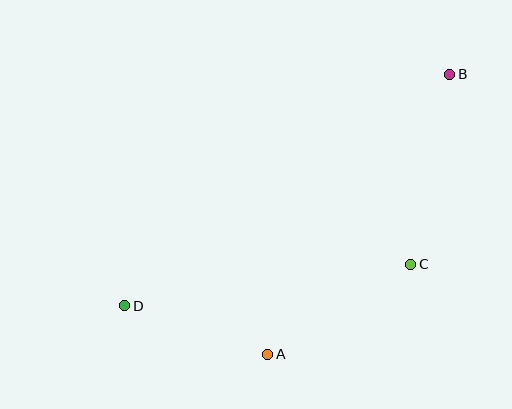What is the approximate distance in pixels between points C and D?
The distance between C and D is approximately 289 pixels.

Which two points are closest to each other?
Points A and D are closest to each other.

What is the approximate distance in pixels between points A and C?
The distance between A and C is approximately 169 pixels.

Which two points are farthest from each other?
Points B and D are farthest from each other.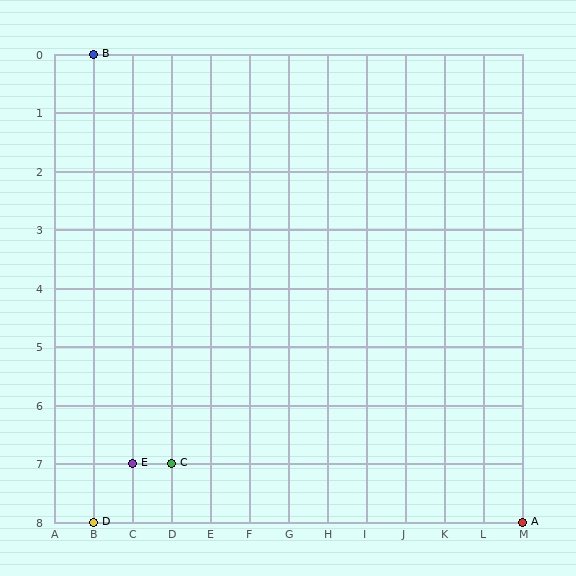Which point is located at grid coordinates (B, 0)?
Point B is at (B, 0).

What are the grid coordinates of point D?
Point D is at grid coordinates (B, 8).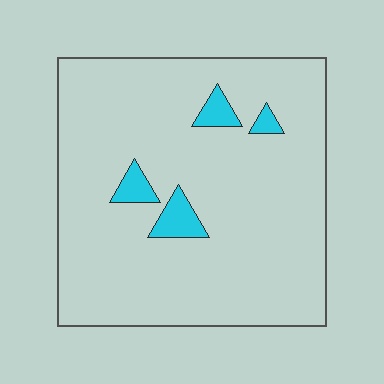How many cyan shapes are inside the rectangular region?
4.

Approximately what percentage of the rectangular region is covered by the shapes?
Approximately 5%.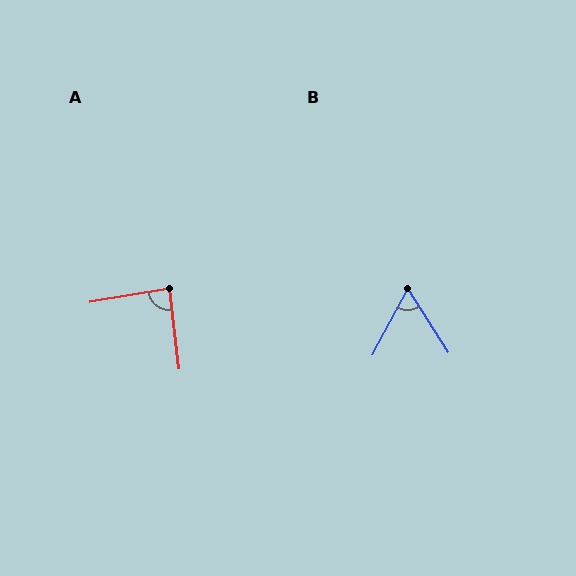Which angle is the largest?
A, at approximately 87 degrees.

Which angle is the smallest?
B, at approximately 61 degrees.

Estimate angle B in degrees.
Approximately 61 degrees.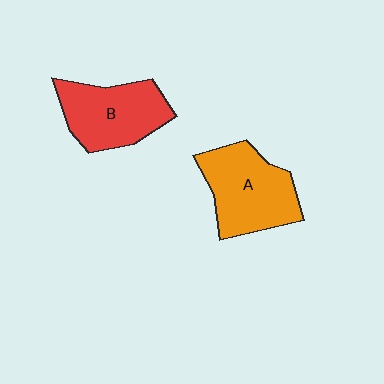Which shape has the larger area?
Shape A (orange).